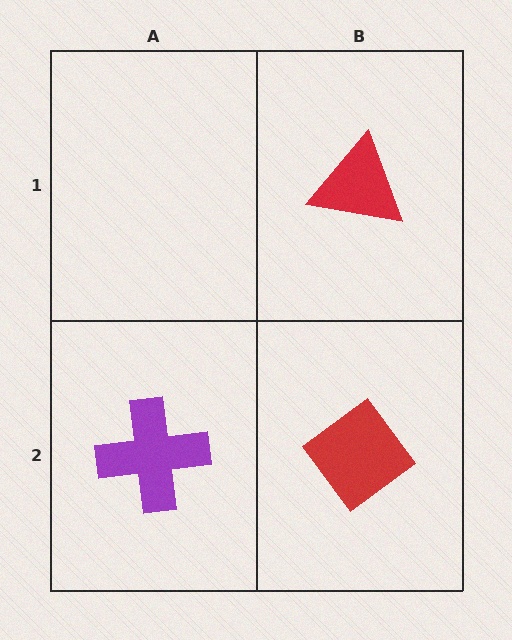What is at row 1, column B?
A red triangle.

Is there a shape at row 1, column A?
No, that cell is empty.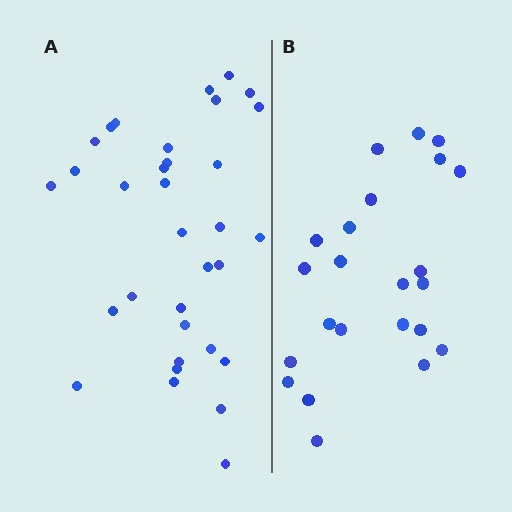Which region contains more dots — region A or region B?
Region A (the left region) has more dots.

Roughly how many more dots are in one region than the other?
Region A has roughly 10 or so more dots than region B.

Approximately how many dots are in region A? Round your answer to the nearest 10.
About 30 dots. (The exact count is 33, which rounds to 30.)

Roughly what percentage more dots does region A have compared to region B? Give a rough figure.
About 45% more.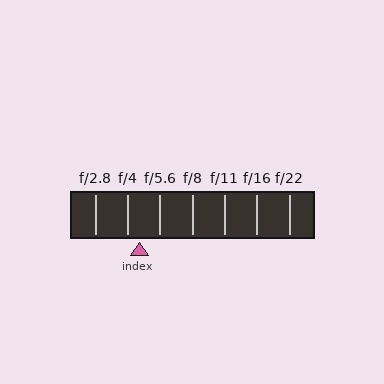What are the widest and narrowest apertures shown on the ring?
The widest aperture shown is f/2.8 and the narrowest is f/22.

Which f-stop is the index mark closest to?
The index mark is closest to f/4.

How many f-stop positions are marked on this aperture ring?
There are 7 f-stop positions marked.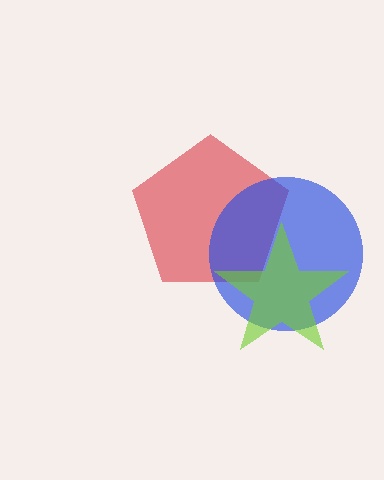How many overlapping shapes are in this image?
There are 3 overlapping shapes in the image.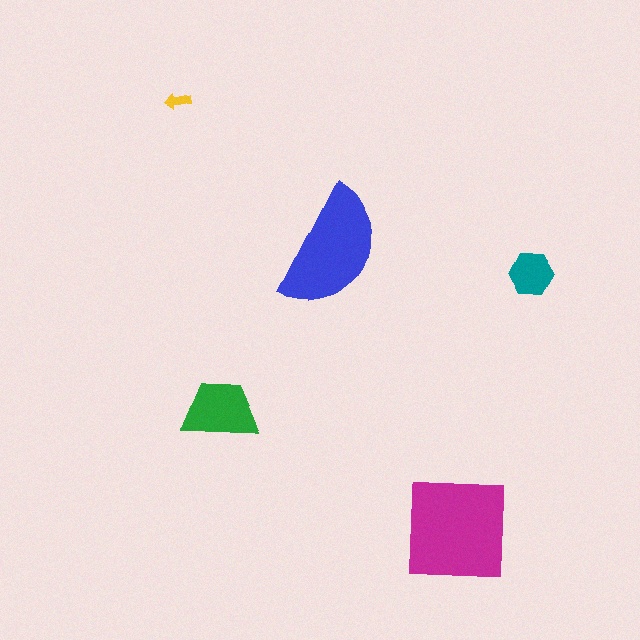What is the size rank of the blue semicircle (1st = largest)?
2nd.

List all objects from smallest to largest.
The yellow arrow, the teal hexagon, the green trapezoid, the blue semicircle, the magenta square.